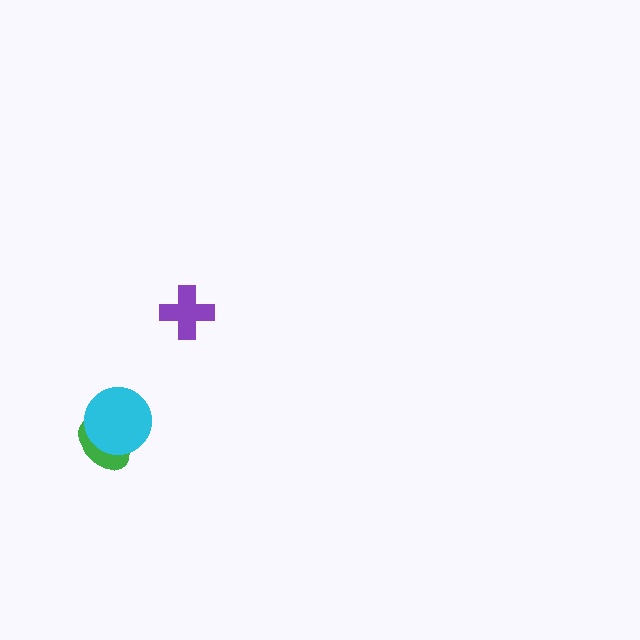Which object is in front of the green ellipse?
The cyan circle is in front of the green ellipse.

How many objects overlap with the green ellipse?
1 object overlaps with the green ellipse.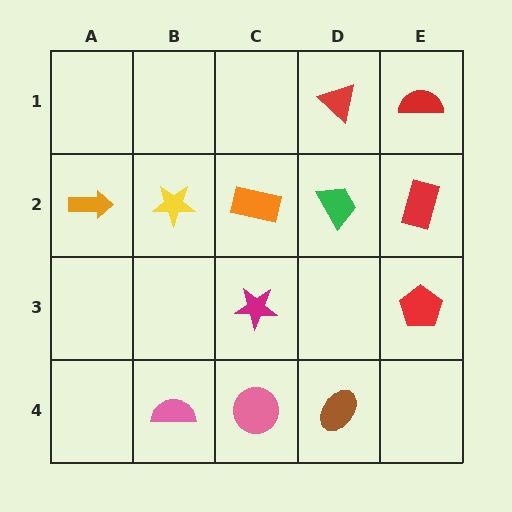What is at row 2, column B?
A yellow star.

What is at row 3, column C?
A magenta star.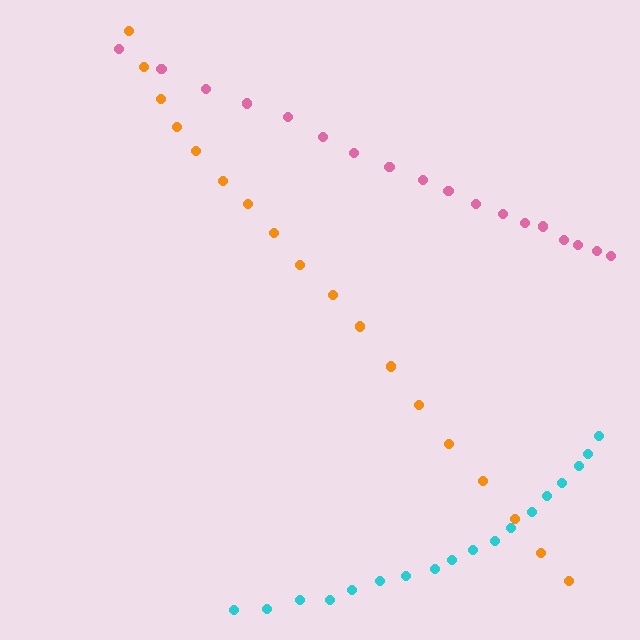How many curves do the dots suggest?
There are 3 distinct paths.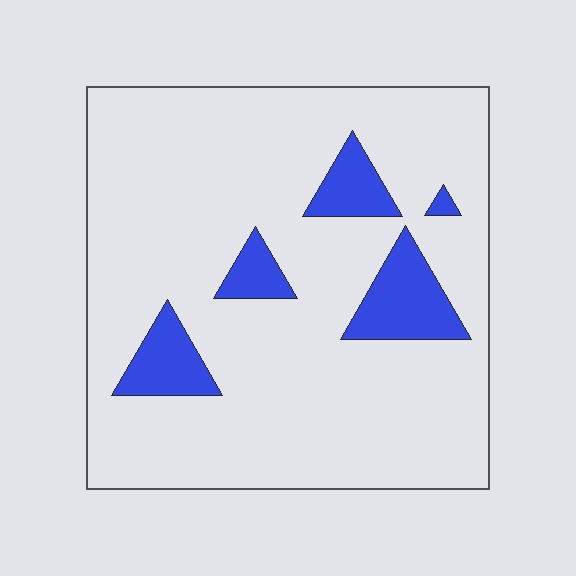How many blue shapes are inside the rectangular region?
5.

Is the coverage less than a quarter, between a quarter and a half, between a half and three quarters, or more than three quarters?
Less than a quarter.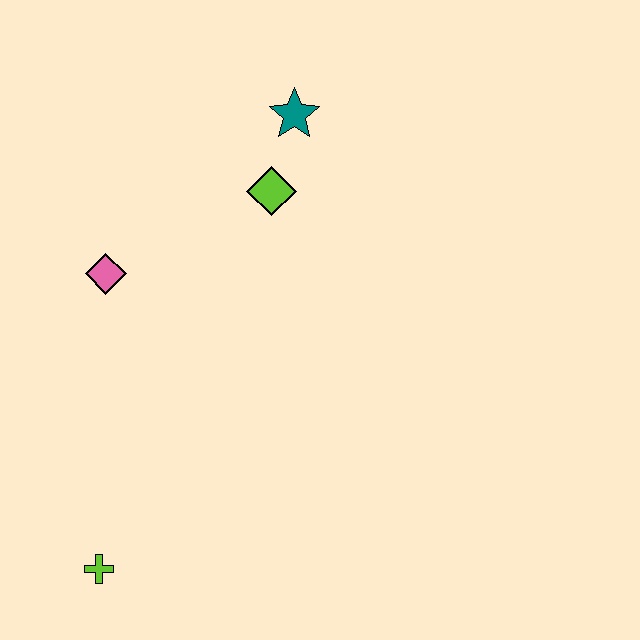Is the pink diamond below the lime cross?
No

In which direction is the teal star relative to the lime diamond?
The teal star is above the lime diamond.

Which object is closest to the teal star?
The lime diamond is closest to the teal star.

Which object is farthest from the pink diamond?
The lime cross is farthest from the pink diamond.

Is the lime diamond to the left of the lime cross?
No